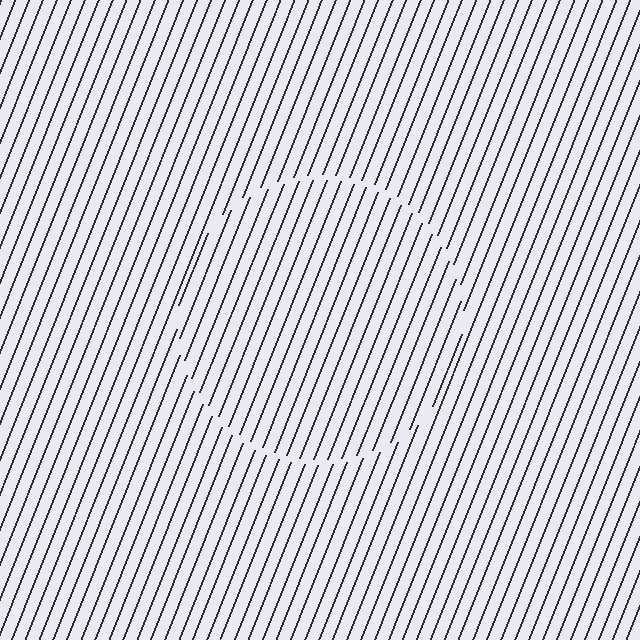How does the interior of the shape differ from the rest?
The interior of the shape contains the same grating, shifted by half a period — the contour is defined by the phase discontinuity where line-ends from the inner and outer gratings abut.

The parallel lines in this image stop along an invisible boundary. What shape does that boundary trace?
An illusory circle. The interior of the shape contains the same grating, shifted by half a period — the contour is defined by the phase discontinuity where line-ends from the inner and outer gratings abut.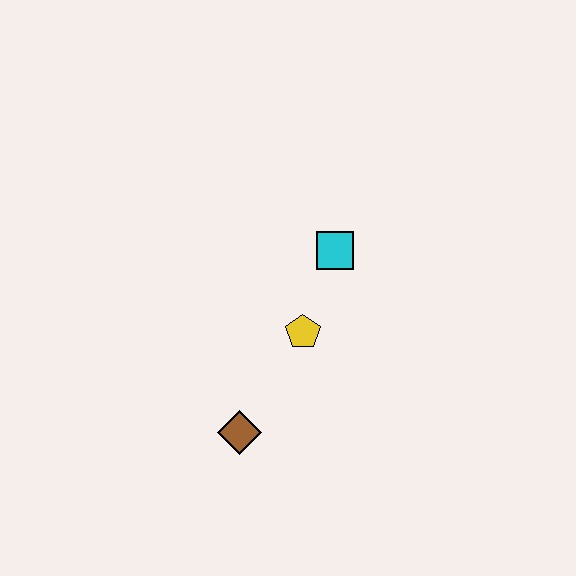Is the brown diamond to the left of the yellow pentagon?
Yes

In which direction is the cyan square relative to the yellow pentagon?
The cyan square is above the yellow pentagon.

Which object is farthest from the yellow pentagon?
The brown diamond is farthest from the yellow pentagon.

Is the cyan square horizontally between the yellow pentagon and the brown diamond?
No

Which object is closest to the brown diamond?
The yellow pentagon is closest to the brown diamond.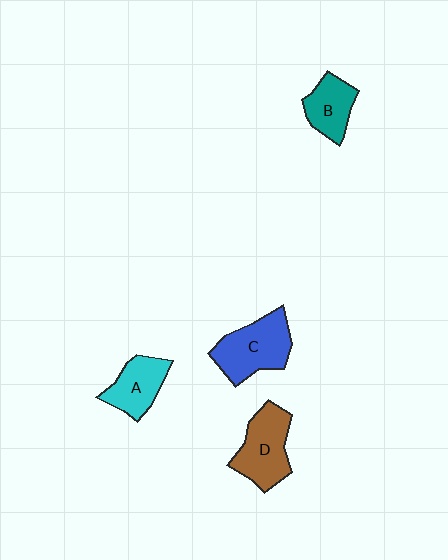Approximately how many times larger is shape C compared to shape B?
Approximately 1.5 times.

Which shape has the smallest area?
Shape B (teal).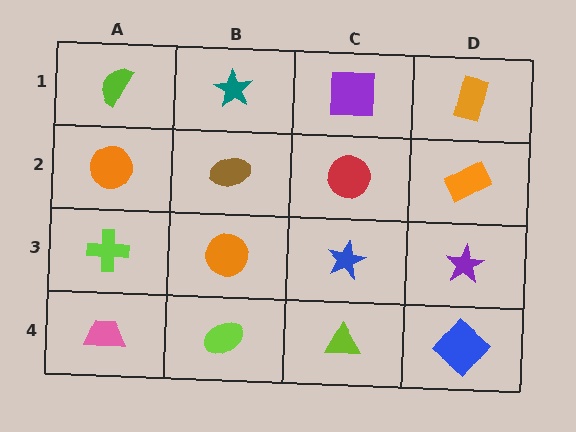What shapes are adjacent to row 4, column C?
A blue star (row 3, column C), a lime ellipse (row 4, column B), a blue diamond (row 4, column D).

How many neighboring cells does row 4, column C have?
3.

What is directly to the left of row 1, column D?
A purple square.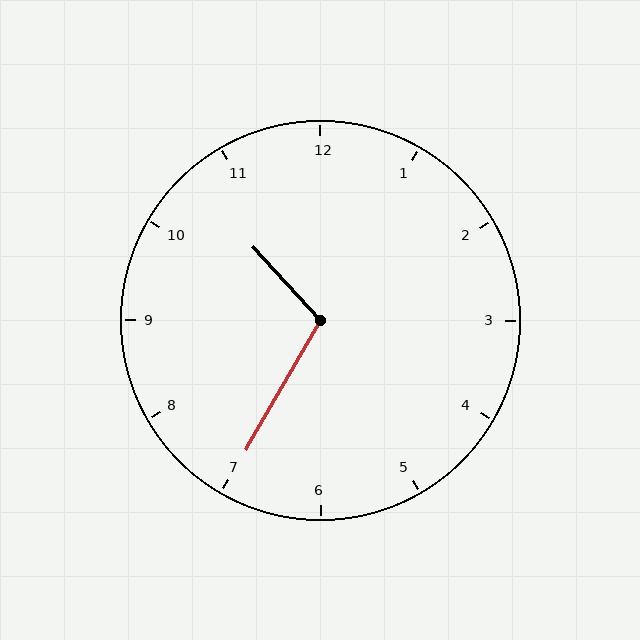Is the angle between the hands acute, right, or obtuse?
It is obtuse.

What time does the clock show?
10:35.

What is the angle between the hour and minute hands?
Approximately 108 degrees.